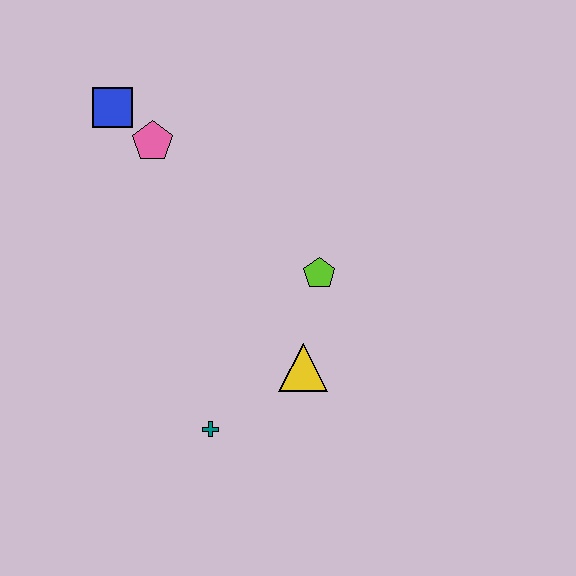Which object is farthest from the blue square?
The teal cross is farthest from the blue square.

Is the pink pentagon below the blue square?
Yes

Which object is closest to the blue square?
The pink pentagon is closest to the blue square.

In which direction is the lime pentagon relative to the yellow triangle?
The lime pentagon is above the yellow triangle.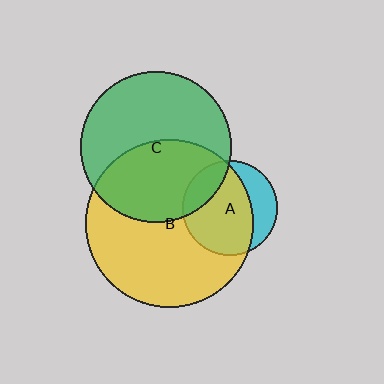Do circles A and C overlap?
Yes.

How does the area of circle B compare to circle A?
Approximately 3.1 times.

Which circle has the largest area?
Circle B (yellow).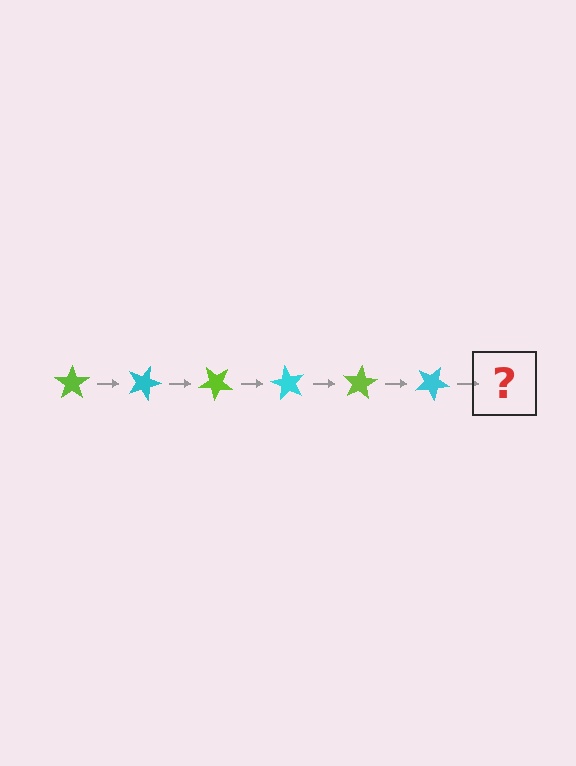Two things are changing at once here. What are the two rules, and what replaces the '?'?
The two rules are that it rotates 20 degrees each step and the color cycles through lime and cyan. The '?' should be a lime star, rotated 120 degrees from the start.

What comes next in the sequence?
The next element should be a lime star, rotated 120 degrees from the start.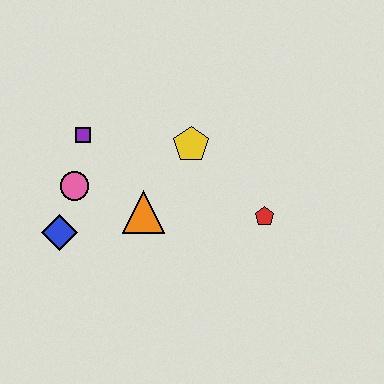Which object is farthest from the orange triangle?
The red pentagon is farthest from the orange triangle.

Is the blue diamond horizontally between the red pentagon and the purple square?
No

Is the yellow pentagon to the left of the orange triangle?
No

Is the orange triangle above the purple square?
No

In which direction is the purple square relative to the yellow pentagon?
The purple square is to the left of the yellow pentagon.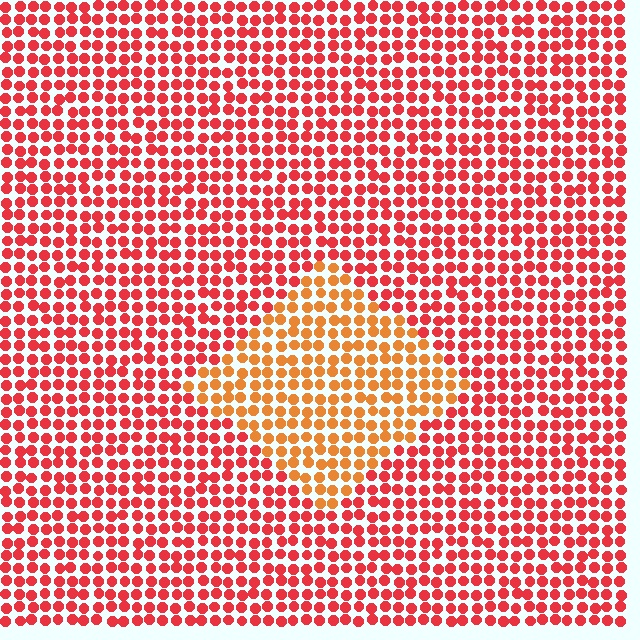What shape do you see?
I see a diamond.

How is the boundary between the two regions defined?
The boundary is defined purely by a slight shift in hue (about 32 degrees). Spacing, size, and orientation are identical on both sides.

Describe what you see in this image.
The image is filled with small red elements in a uniform arrangement. A diamond-shaped region is visible where the elements are tinted to a slightly different hue, forming a subtle color boundary.